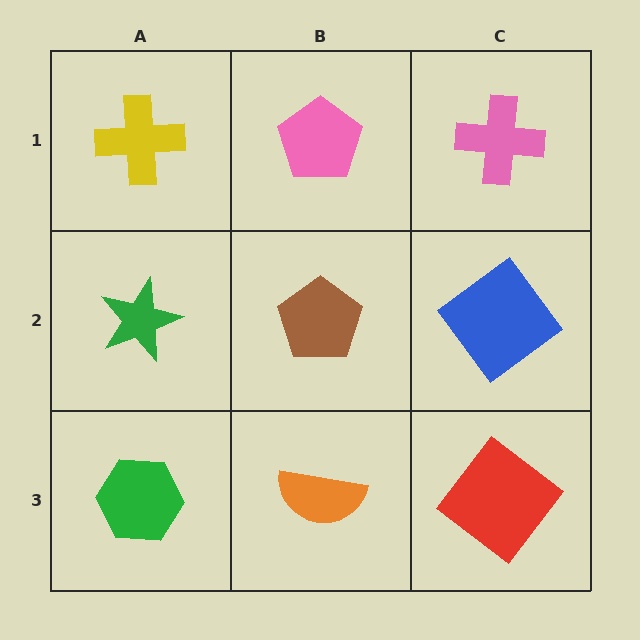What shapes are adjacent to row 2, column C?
A pink cross (row 1, column C), a red diamond (row 3, column C), a brown pentagon (row 2, column B).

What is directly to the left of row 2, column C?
A brown pentagon.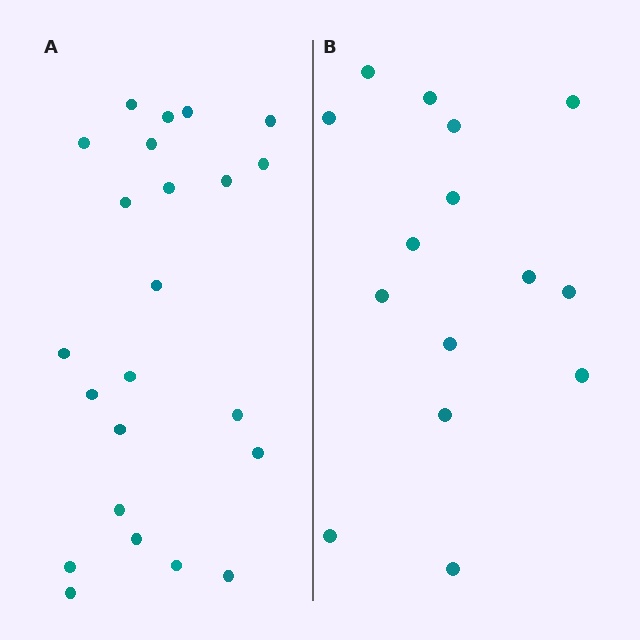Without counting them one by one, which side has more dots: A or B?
Region A (the left region) has more dots.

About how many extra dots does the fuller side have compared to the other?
Region A has roughly 8 or so more dots than region B.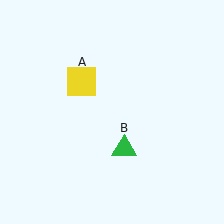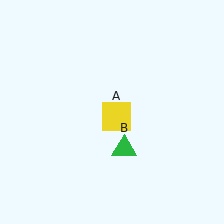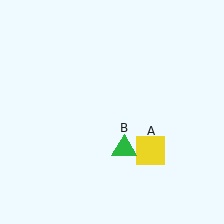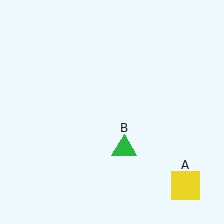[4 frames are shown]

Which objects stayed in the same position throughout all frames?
Green triangle (object B) remained stationary.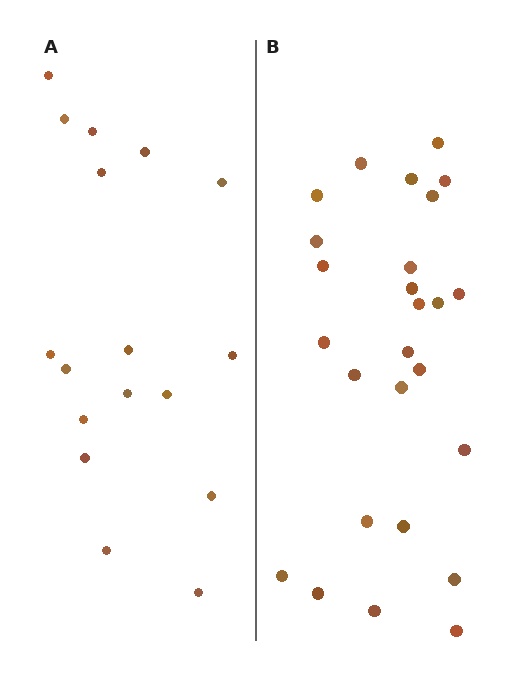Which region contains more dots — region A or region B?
Region B (the right region) has more dots.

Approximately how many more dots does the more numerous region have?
Region B has roughly 8 or so more dots than region A.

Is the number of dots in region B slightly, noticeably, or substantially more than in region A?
Region B has substantially more. The ratio is roughly 1.5 to 1.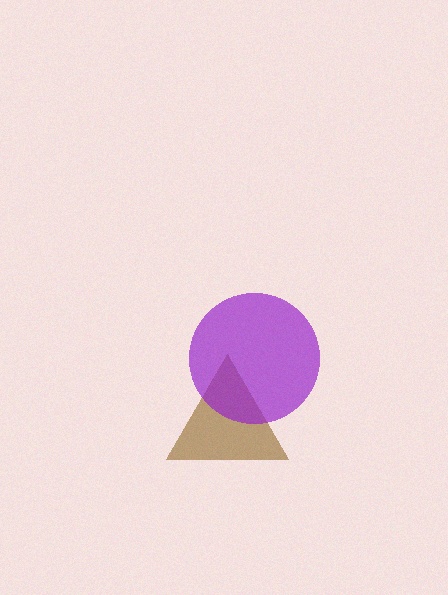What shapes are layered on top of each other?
The layered shapes are: a brown triangle, a purple circle.